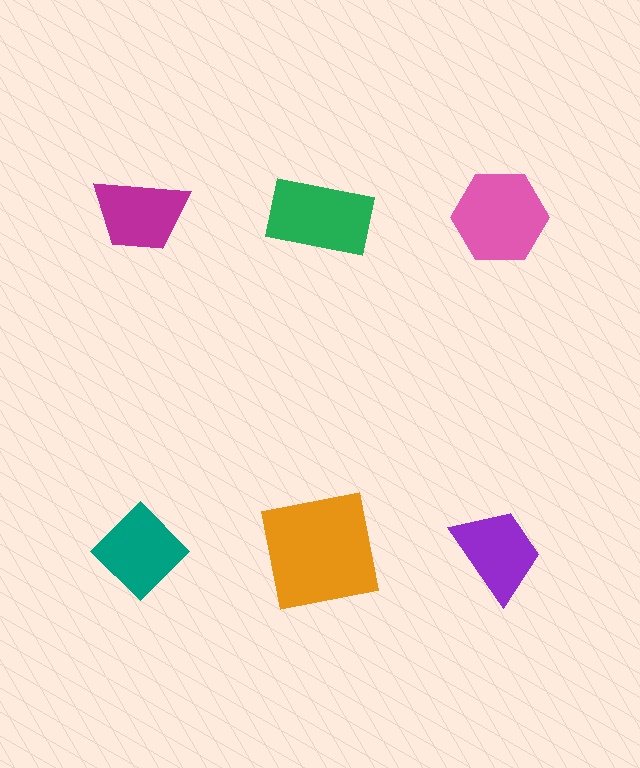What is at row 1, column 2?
A green rectangle.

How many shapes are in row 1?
3 shapes.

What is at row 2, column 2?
An orange square.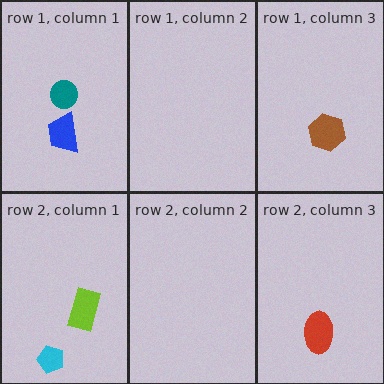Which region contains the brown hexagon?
The row 1, column 3 region.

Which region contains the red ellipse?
The row 2, column 3 region.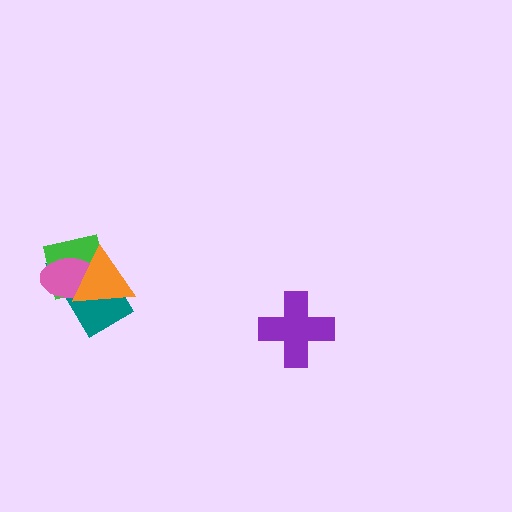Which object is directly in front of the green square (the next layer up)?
The pink ellipse is directly in front of the green square.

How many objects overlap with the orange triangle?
3 objects overlap with the orange triangle.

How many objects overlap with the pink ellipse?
3 objects overlap with the pink ellipse.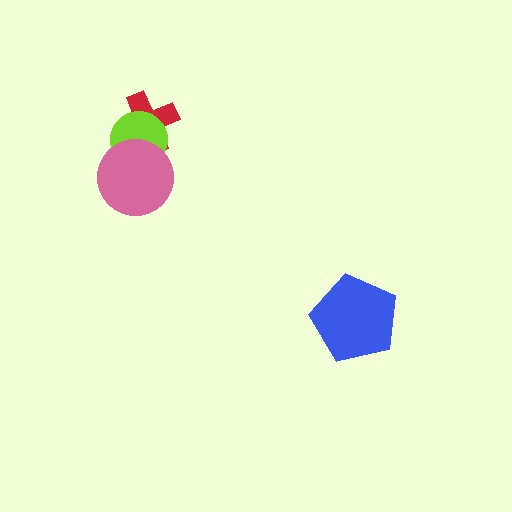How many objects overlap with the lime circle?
2 objects overlap with the lime circle.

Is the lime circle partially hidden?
Yes, it is partially covered by another shape.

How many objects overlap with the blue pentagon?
0 objects overlap with the blue pentagon.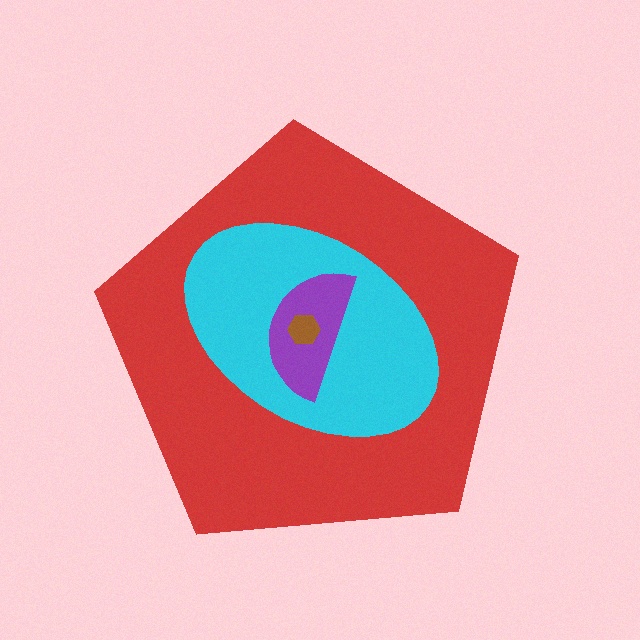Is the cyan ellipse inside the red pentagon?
Yes.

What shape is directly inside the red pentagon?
The cyan ellipse.